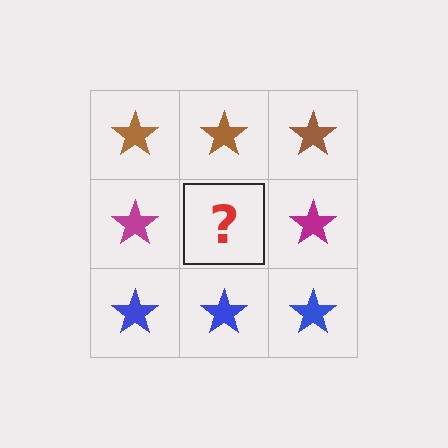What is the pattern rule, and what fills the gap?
The rule is that each row has a consistent color. The gap should be filled with a magenta star.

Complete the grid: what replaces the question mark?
The question mark should be replaced with a magenta star.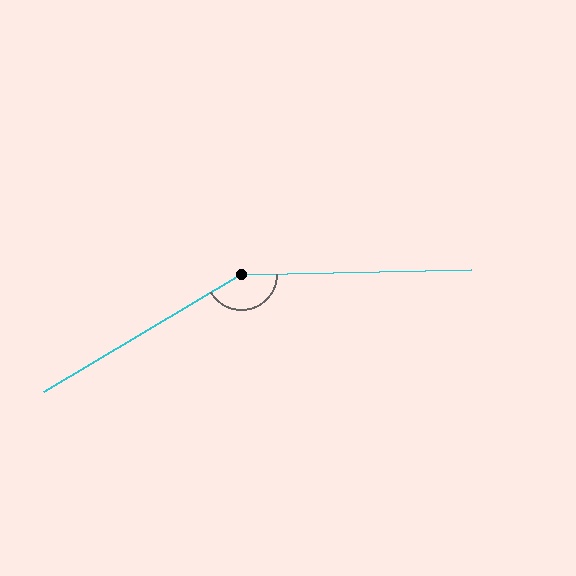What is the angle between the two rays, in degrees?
Approximately 151 degrees.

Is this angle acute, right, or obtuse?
It is obtuse.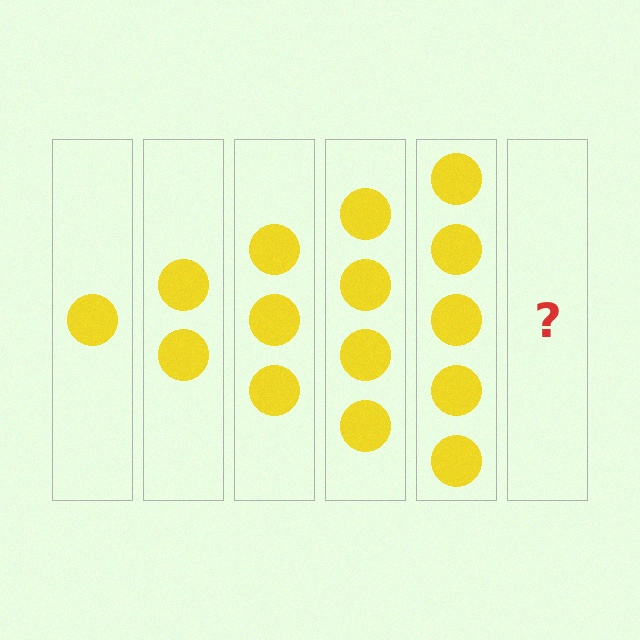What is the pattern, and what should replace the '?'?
The pattern is that each step adds one more circle. The '?' should be 6 circles.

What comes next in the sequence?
The next element should be 6 circles.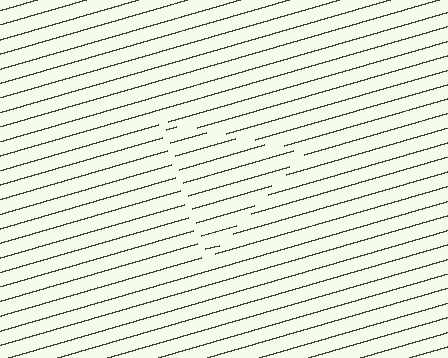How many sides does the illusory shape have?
3 sides — the line-ends trace a triangle.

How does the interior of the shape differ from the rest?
The interior of the shape contains the same grating, shifted by half a period — the contour is defined by the phase discontinuity where line-ends from the inner and outer gratings abut.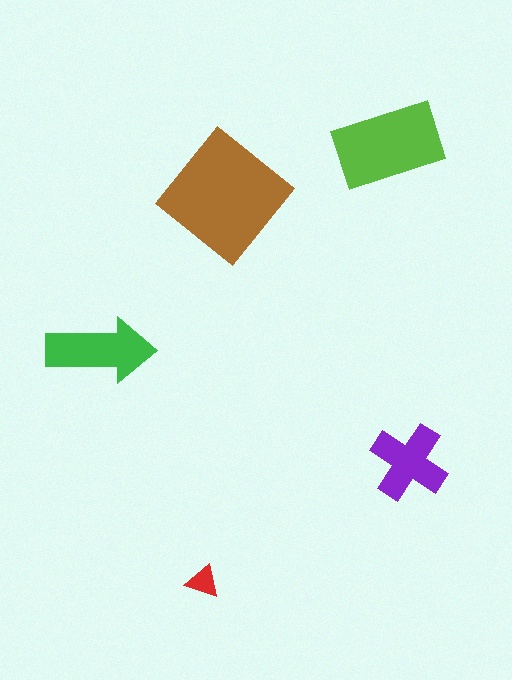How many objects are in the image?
There are 5 objects in the image.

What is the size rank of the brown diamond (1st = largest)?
1st.